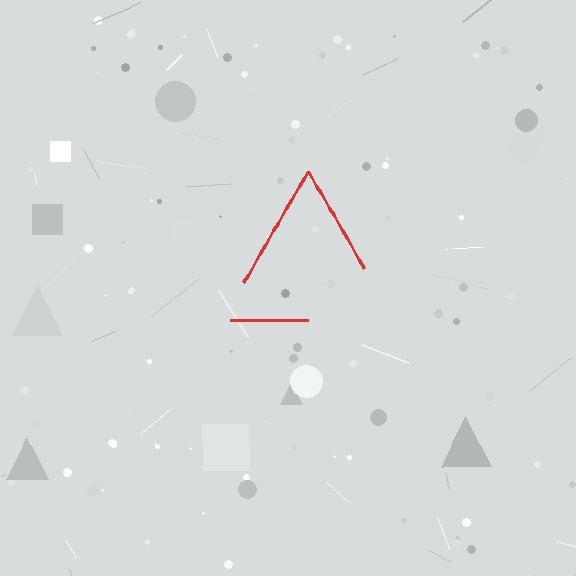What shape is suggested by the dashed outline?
The dashed outline suggests a triangle.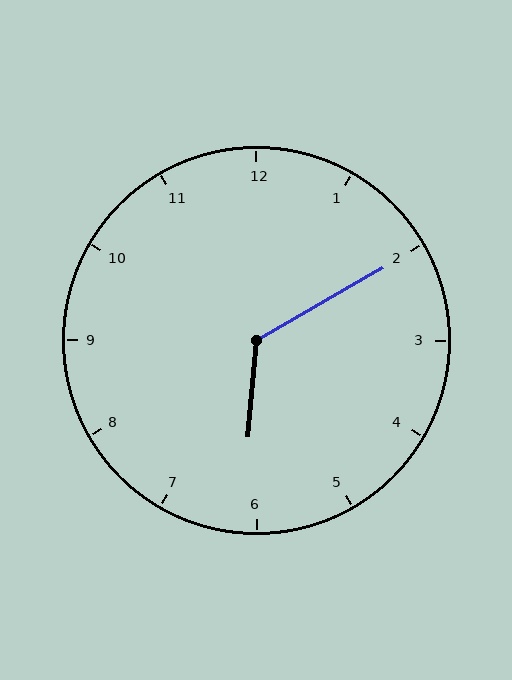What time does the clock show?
6:10.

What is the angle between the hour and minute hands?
Approximately 125 degrees.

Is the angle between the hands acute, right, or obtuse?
It is obtuse.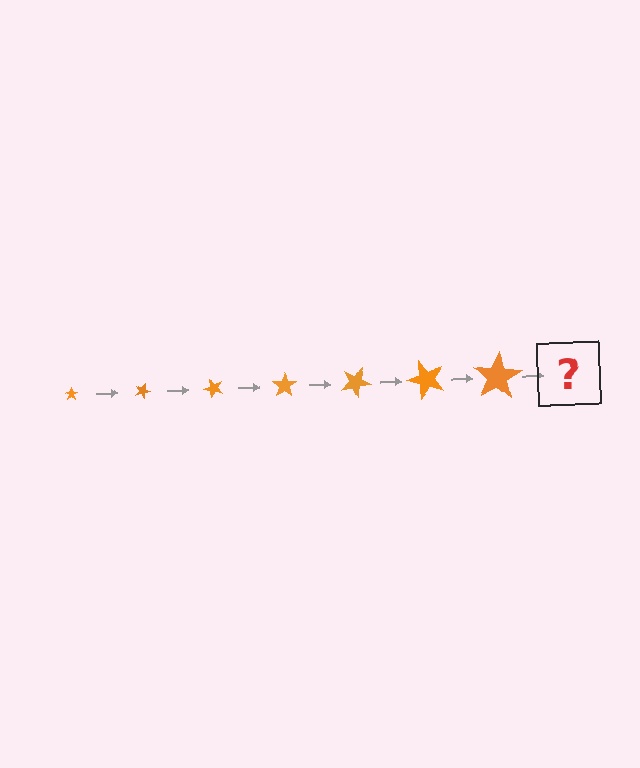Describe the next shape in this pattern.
It should be a star, larger than the previous one and rotated 175 degrees from the start.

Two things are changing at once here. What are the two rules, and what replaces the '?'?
The two rules are that the star grows larger each step and it rotates 25 degrees each step. The '?' should be a star, larger than the previous one and rotated 175 degrees from the start.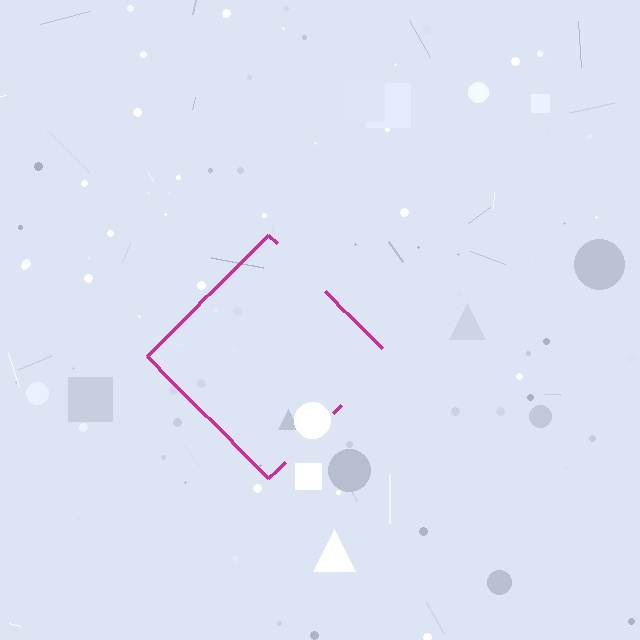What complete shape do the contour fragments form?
The contour fragments form a diamond.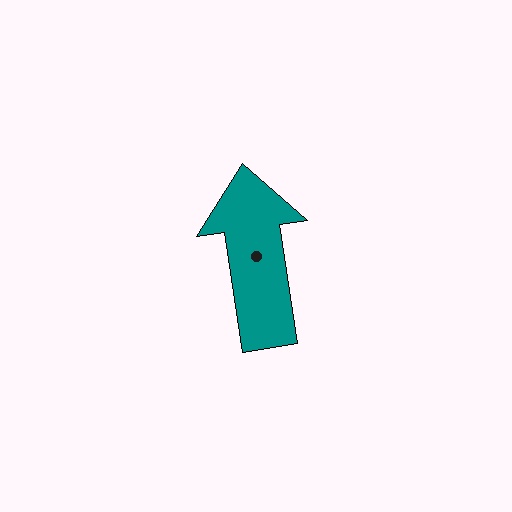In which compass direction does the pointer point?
North.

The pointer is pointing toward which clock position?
Roughly 12 o'clock.